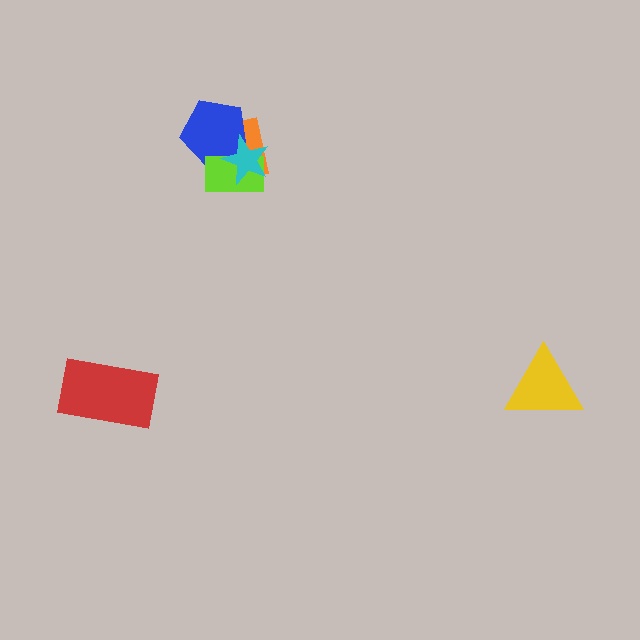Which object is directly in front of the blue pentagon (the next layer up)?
The lime rectangle is directly in front of the blue pentagon.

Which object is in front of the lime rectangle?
The cyan star is in front of the lime rectangle.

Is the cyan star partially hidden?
No, no other shape covers it.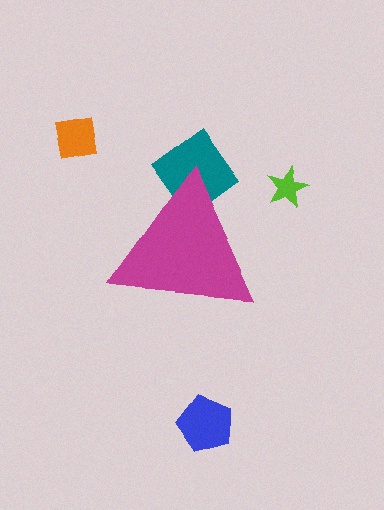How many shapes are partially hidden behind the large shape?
2 shapes are partially hidden.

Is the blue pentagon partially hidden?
No, the blue pentagon is fully visible.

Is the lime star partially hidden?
No, the lime star is fully visible.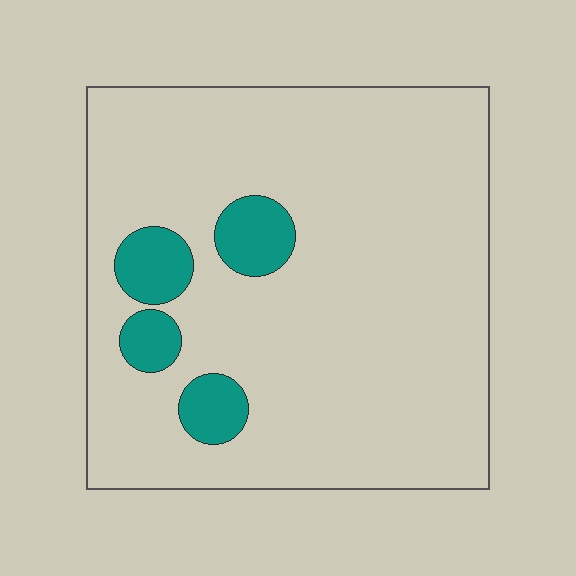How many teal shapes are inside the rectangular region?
4.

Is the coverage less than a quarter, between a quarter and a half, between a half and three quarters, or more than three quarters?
Less than a quarter.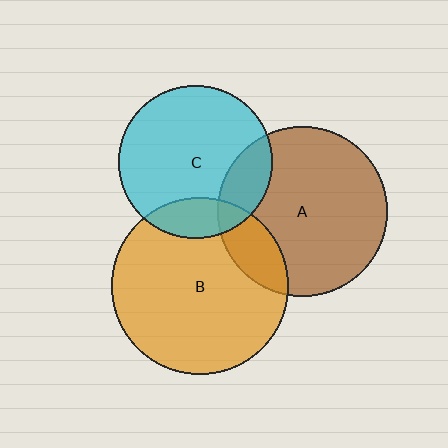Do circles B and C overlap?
Yes.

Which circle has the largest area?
Circle B (orange).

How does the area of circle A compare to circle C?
Approximately 1.2 times.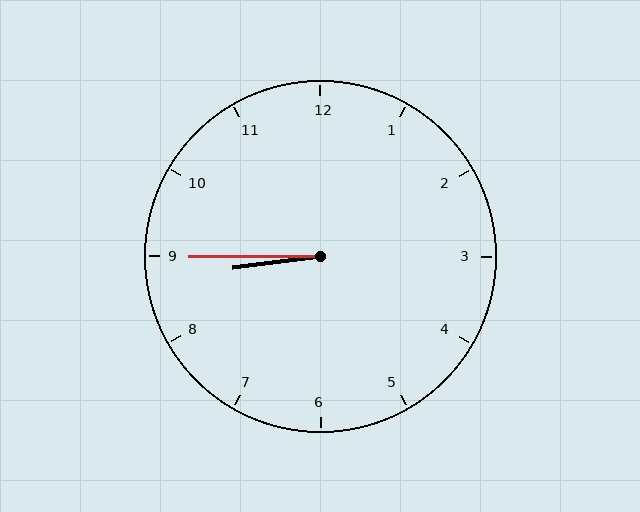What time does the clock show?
8:45.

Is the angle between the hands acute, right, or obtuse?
It is acute.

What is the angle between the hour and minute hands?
Approximately 8 degrees.